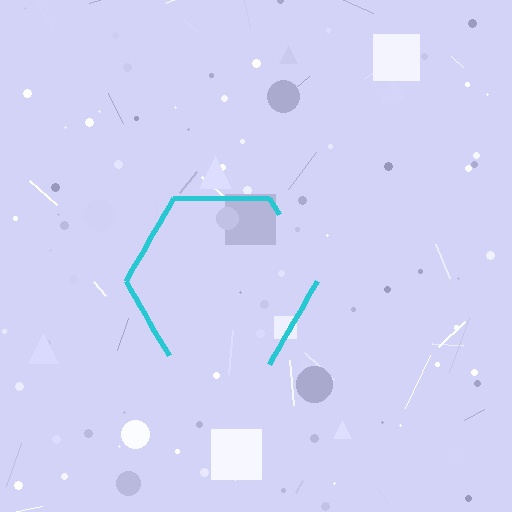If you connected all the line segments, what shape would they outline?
They would outline a hexagon.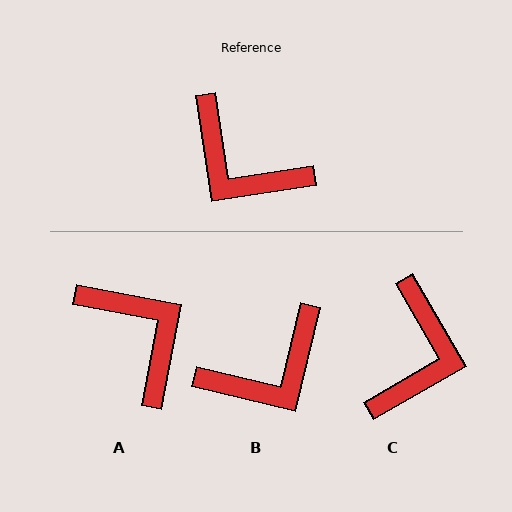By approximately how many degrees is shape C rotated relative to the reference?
Approximately 111 degrees counter-clockwise.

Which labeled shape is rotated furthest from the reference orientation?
A, about 161 degrees away.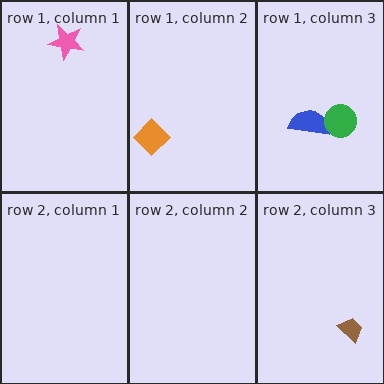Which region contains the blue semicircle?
The row 1, column 3 region.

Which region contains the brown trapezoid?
The row 2, column 3 region.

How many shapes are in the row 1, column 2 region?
1.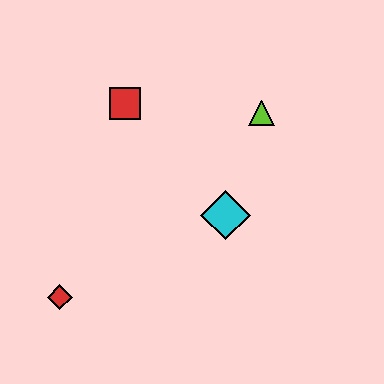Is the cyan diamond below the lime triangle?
Yes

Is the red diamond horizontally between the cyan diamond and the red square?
No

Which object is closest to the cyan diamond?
The lime triangle is closest to the cyan diamond.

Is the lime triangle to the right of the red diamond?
Yes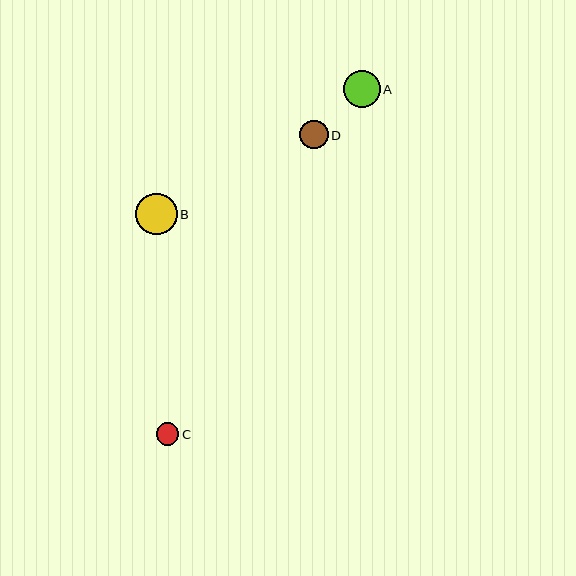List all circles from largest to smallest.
From largest to smallest: B, A, D, C.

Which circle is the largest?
Circle B is the largest with a size of approximately 41 pixels.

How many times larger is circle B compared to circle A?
Circle B is approximately 1.1 times the size of circle A.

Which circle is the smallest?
Circle C is the smallest with a size of approximately 23 pixels.